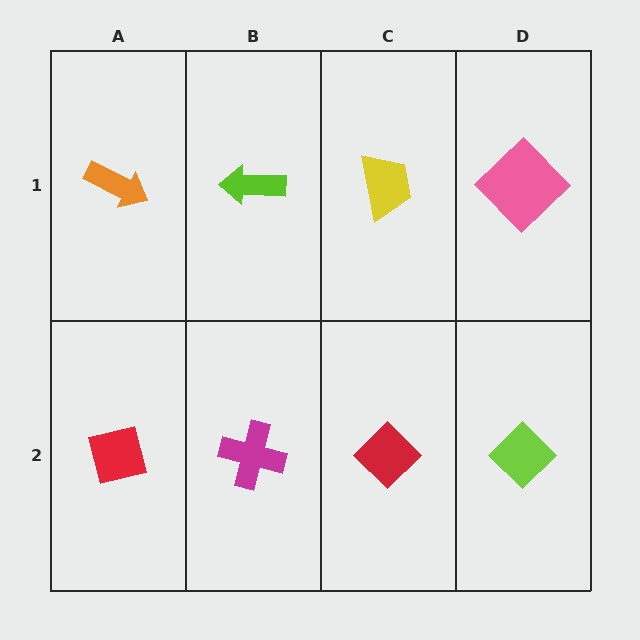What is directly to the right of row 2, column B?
A red diamond.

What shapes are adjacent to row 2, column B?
A lime arrow (row 1, column B), a red square (row 2, column A), a red diamond (row 2, column C).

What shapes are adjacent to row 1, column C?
A red diamond (row 2, column C), a lime arrow (row 1, column B), a pink diamond (row 1, column D).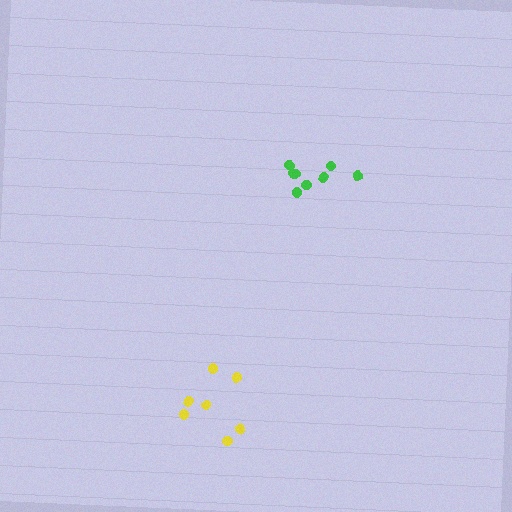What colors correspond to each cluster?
The clusters are colored: green, yellow.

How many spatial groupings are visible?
There are 2 spatial groupings.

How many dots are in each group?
Group 1: 8 dots, Group 2: 7 dots (15 total).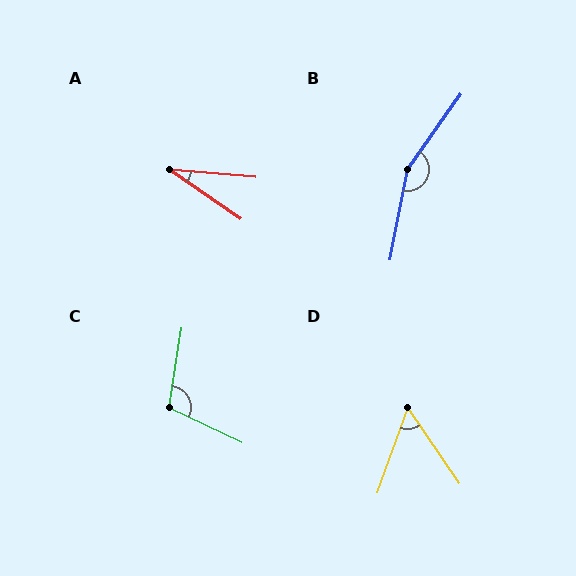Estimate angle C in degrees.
Approximately 106 degrees.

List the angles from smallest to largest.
A (29°), D (54°), C (106°), B (155°).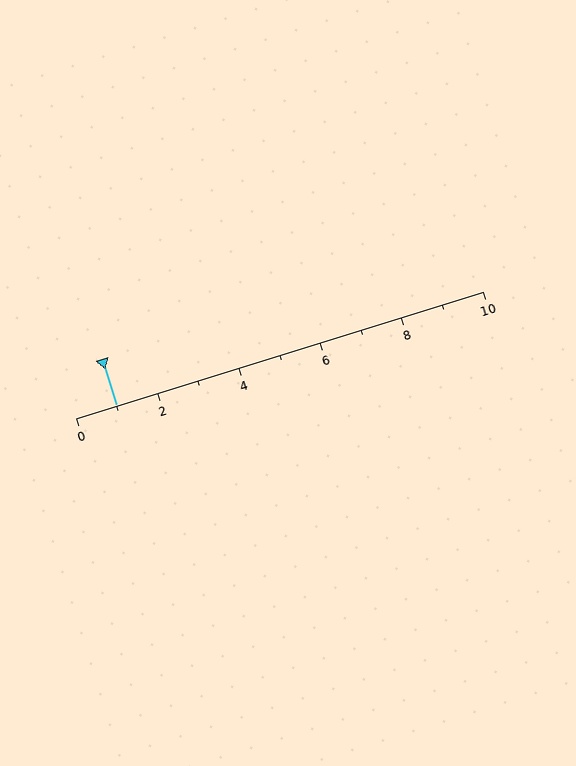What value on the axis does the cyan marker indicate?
The marker indicates approximately 1.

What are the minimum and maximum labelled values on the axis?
The axis runs from 0 to 10.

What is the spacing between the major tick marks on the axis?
The major ticks are spaced 2 apart.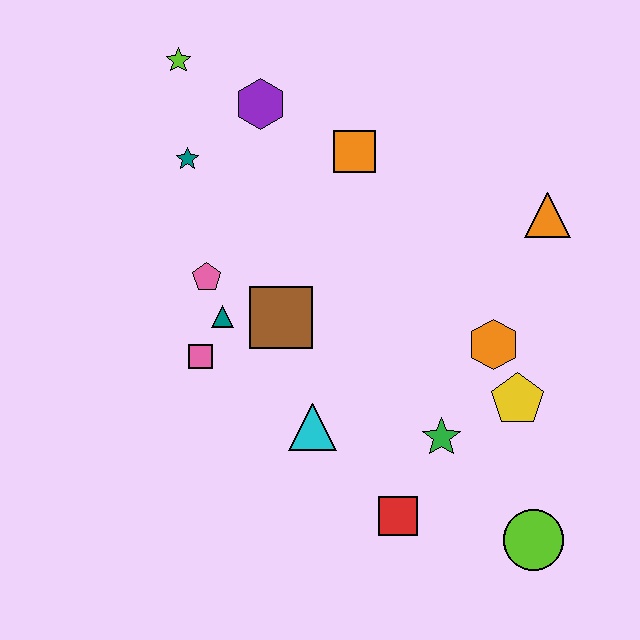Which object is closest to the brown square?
The teal triangle is closest to the brown square.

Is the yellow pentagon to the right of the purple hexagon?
Yes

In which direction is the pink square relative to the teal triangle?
The pink square is below the teal triangle.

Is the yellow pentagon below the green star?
No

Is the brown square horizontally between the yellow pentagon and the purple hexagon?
Yes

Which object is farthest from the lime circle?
The lime star is farthest from the lime circle.